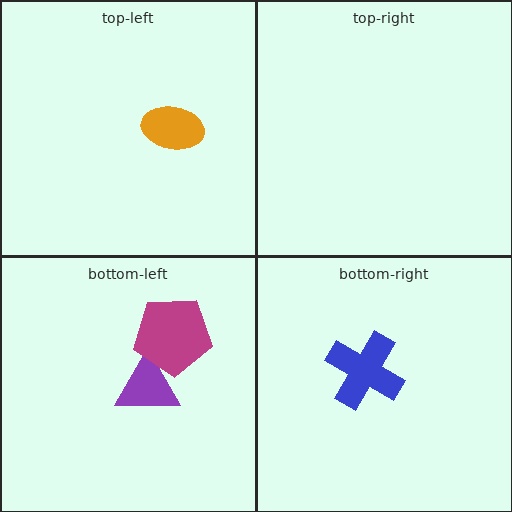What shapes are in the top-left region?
The orange ellipse.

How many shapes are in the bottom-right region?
1.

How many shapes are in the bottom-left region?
2.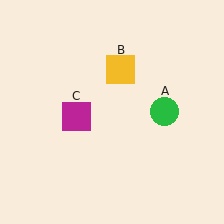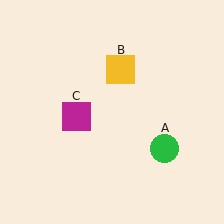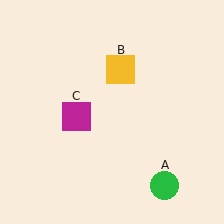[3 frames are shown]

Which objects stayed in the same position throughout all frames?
Yellow square (object B) and magenta square (object C) remained stationary.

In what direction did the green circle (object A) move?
The green circle (object A) moved down.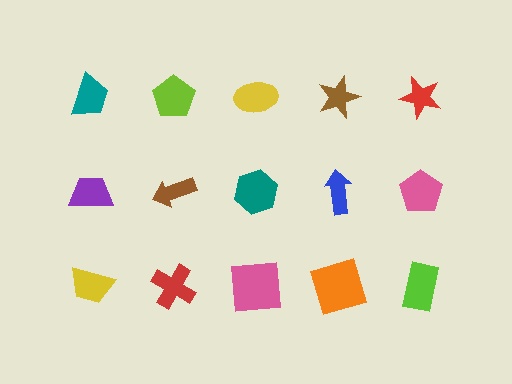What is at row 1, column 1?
A teal trapezoid.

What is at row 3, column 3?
A pink square.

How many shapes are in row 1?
5 shapes.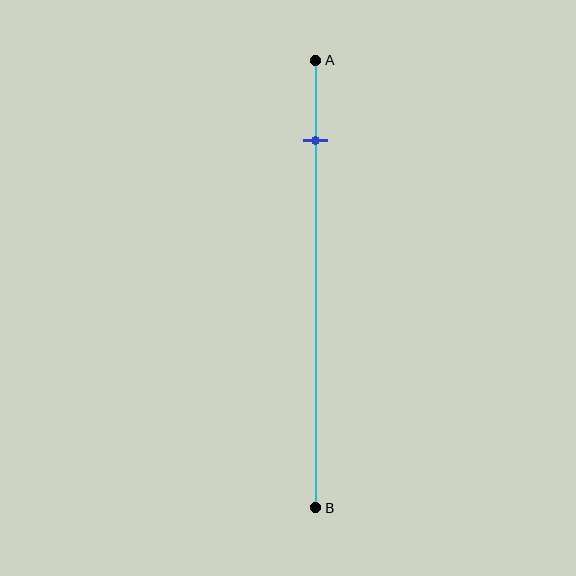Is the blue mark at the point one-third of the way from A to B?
No, the mark is at about 20% from A, not at the 33% one-third point.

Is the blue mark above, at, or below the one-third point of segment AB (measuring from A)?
The blue mark is above the one-third point of segment AB.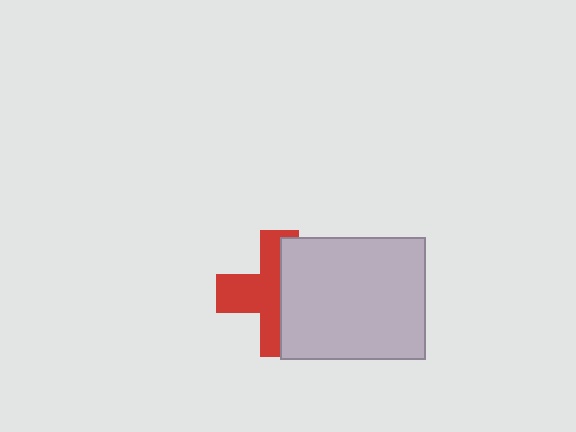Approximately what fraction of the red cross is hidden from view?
Roughly 48% of the red cross is hidden behind the light gray rectangle.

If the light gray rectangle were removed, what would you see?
You would see the complete red cross.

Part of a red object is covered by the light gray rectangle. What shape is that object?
It is a cross.